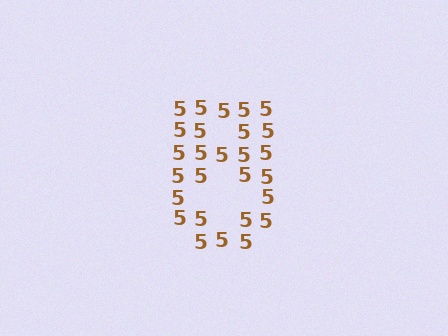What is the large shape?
The large shape is the digit 8.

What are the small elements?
The small elements are digit 5's.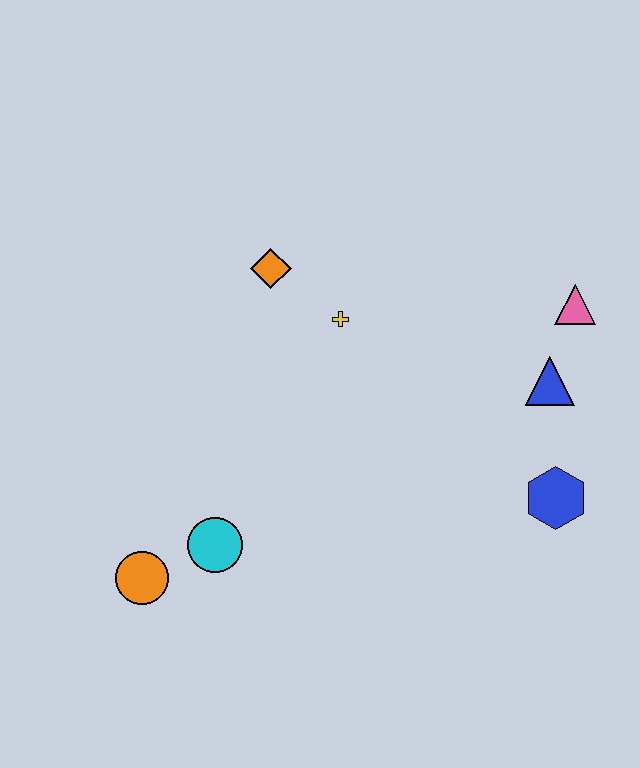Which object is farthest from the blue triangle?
The orange circle is farthest from the blue triangle.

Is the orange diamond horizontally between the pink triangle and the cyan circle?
Yes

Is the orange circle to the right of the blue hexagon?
No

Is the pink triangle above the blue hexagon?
Yes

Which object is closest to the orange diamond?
The yellow cross is closest to the orange diamond.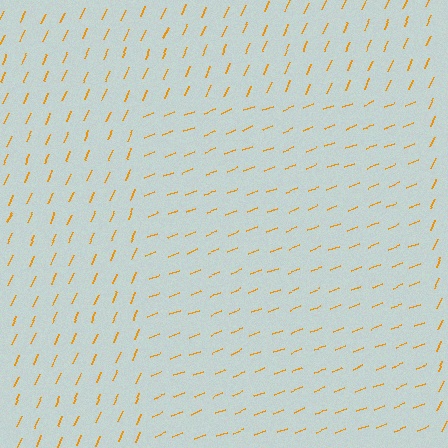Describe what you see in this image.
The image is filled with small orange line segments. A rectangle region in the image has lines oriented differently from the surrounding lines, creating a visible texture boundary.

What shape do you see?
I see a rectangle.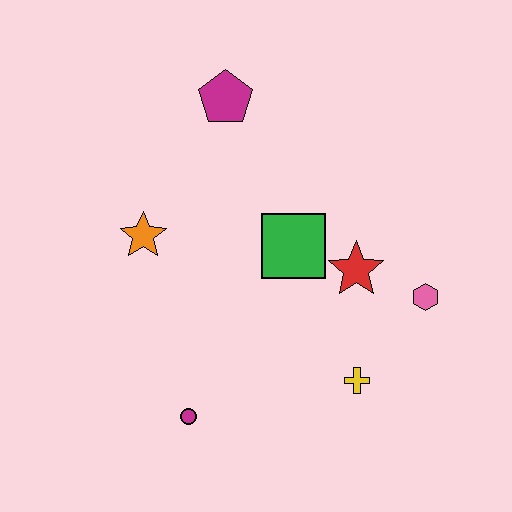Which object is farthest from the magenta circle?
The magenta pentagon is farthest from the magenta circle.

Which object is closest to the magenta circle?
The yellow cross is closest to the magenta circle.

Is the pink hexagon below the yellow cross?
No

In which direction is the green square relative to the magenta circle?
The green square is above the magenta circle.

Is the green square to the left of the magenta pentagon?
No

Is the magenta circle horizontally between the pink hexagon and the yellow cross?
No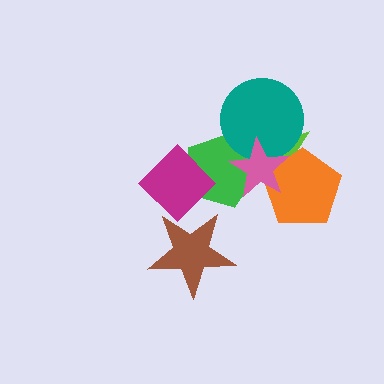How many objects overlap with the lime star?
3 objects overlap with the lime star.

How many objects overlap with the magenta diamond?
2 objects overlap with the magenta diamond.